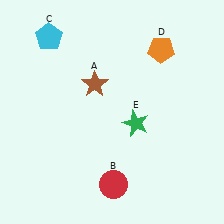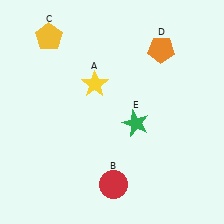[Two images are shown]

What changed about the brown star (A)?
In Image 1, A is brown. In Image 2, it changed to yellow.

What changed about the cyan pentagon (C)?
In Image 1, C is cyan. In Image 2, it changed to yellow.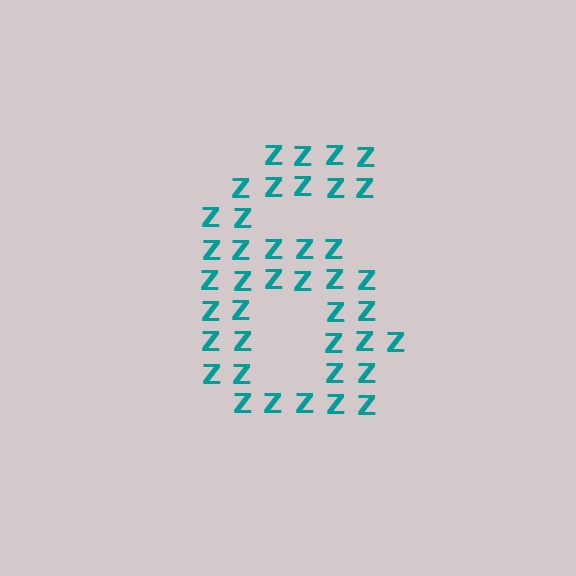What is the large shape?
The large shape is the digit 6.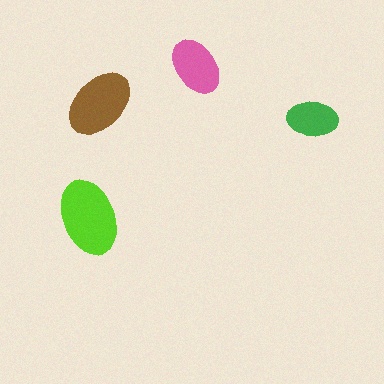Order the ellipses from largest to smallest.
the lime one, the brown one, the pink one, the green one.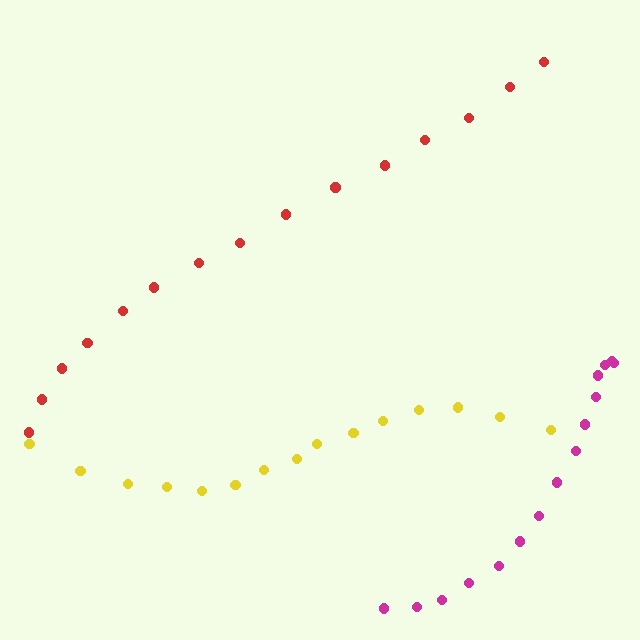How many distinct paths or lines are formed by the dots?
There are 3 distinct paths.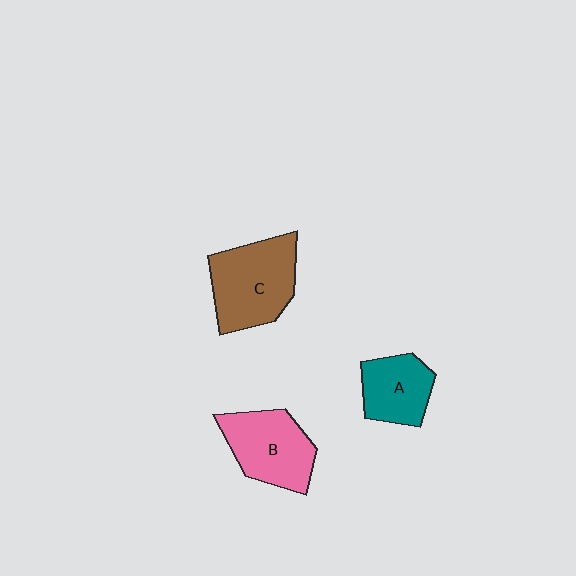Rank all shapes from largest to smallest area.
From largest to smallest: C (brown), B (pink), A (teal).